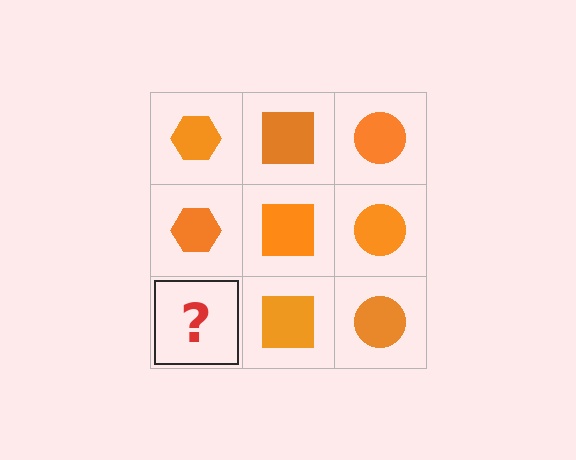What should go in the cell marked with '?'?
The missing cell should contain an orange hexagon.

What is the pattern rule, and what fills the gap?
The rule is that each column has a consistent shape. The gap should be filled with an orange hexagon.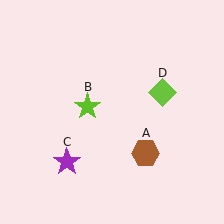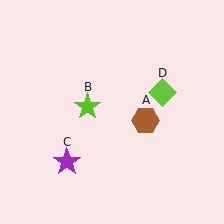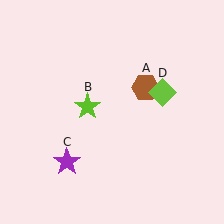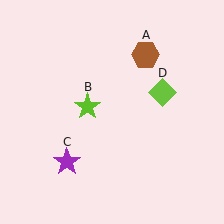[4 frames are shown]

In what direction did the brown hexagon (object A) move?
The brown hexagon (object A) moved up.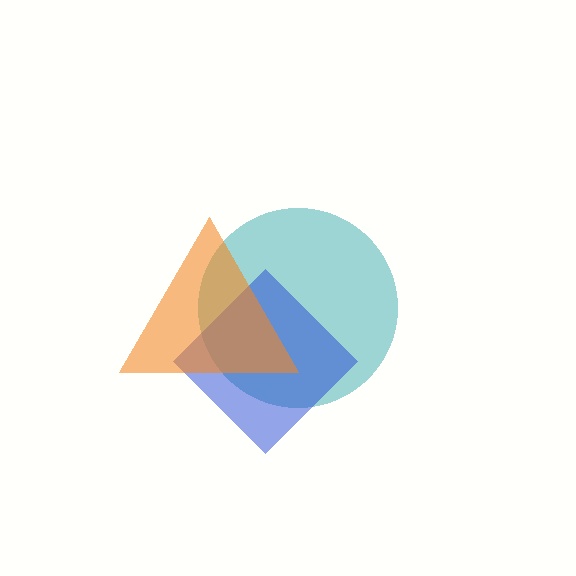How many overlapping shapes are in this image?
There are 3 overlapping shapes in the image.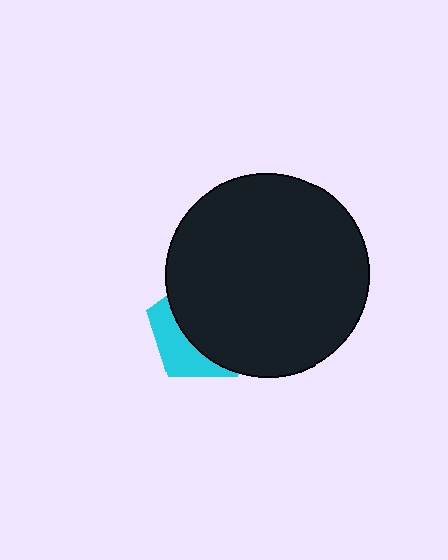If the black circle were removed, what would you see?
You would see the complete cyan pentagon.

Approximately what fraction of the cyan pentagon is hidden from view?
Roughly 66% of the cyan pentagon is hidden behind the black circle.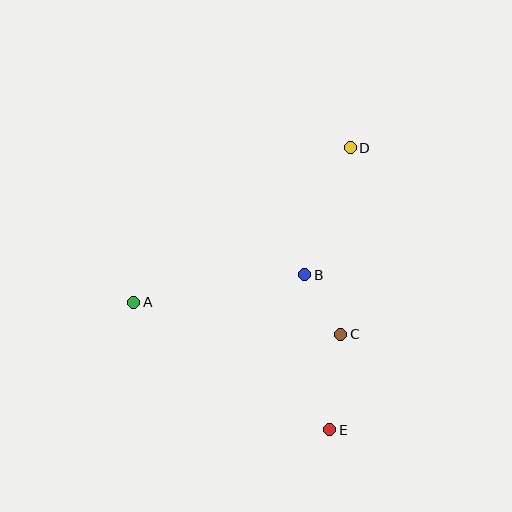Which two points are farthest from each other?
Points D and E are farthest from each other.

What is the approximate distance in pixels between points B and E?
The distance between B and E is approximately 157 pixels.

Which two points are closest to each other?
Points B and C are closest to each other.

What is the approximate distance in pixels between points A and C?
The distance between A and C is approximately 210 pixels.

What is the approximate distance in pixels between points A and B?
The distance between A and B is approximately 174 pixels.